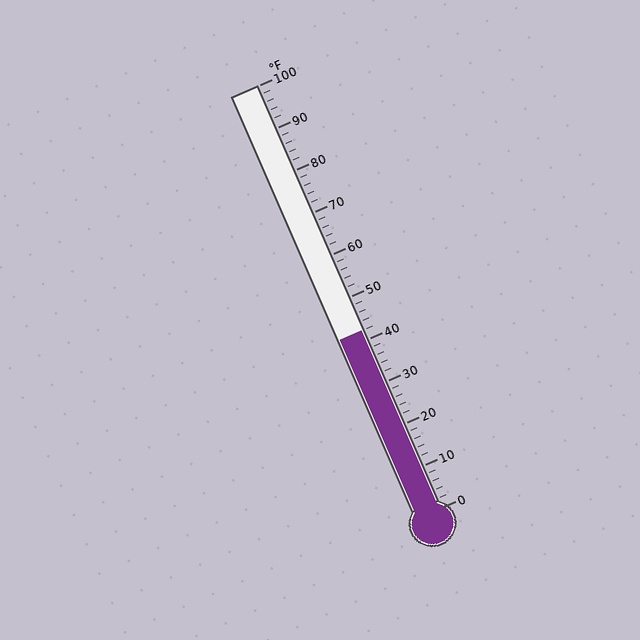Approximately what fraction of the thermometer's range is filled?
The thermometer is filled to approximately 40% of its range.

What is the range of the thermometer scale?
The thermometer scale ranges from 0°F to 100°F.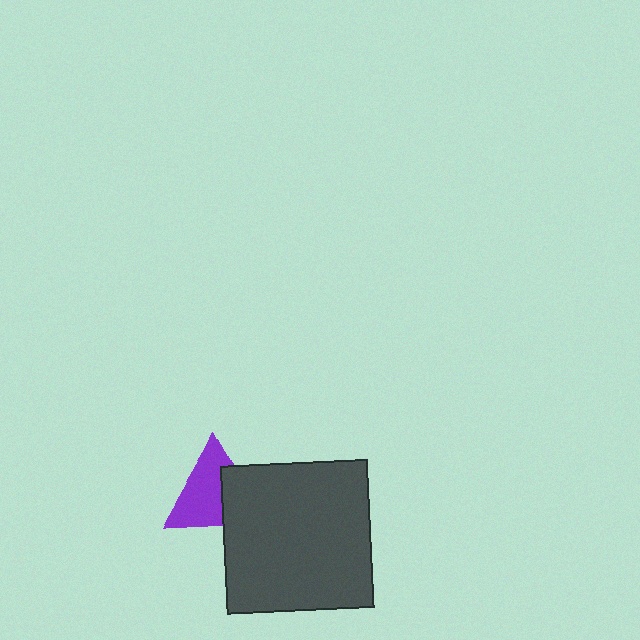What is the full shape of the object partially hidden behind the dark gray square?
The partially hidden object is a purple triangle.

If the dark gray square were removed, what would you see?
You would see the complete purple triangle.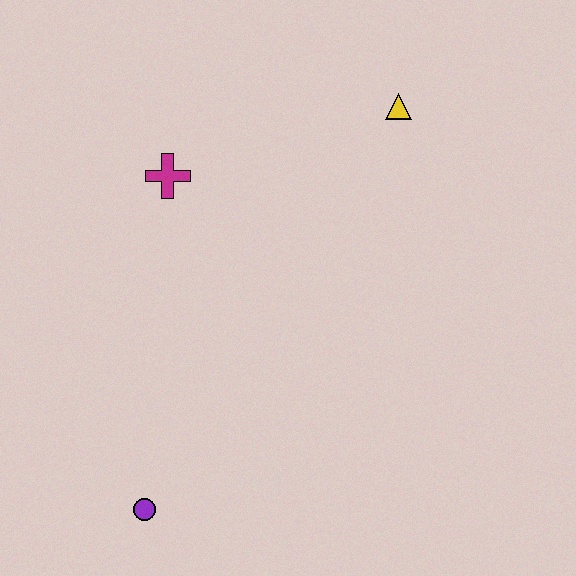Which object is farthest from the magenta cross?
The purple circle is farthest from the magenta cross.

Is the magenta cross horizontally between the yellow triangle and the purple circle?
Yes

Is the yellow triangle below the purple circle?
No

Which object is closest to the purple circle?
The magenta cross is closest to the purple circle.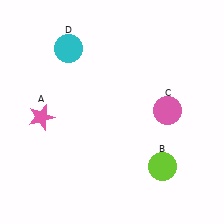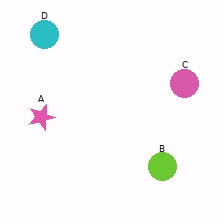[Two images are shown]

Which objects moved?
The objects that moved are: the pink circle (C), the cyan circle (D).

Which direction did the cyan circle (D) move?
The cyan circle (D) moved left.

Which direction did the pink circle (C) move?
The pink circle (C) moved up.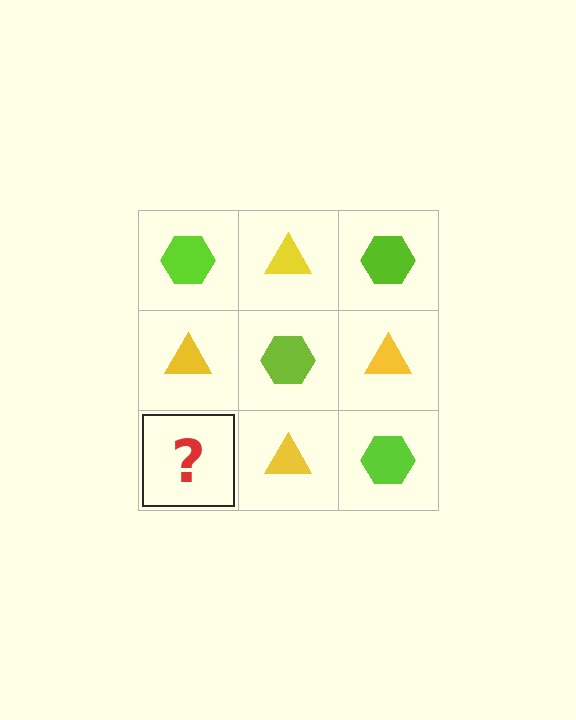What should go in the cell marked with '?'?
The missing cell should contain a lime hexagon.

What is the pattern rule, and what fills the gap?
The rule is that it alternates lime hexagon and yellow triangle in a checkerboard pattern. The gap should be filled with a lime hexagon.